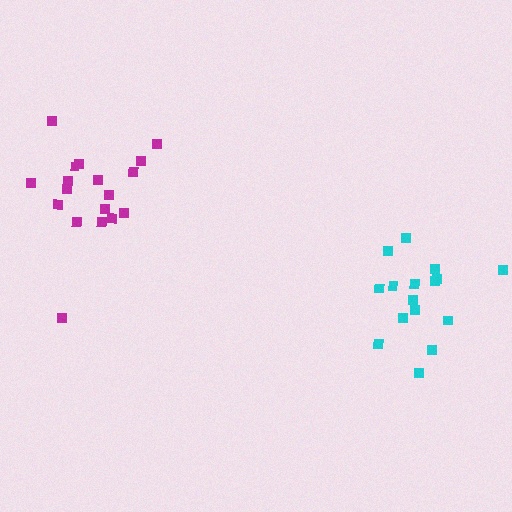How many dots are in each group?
Group 1: 16 dots, Group 2: 18 dots (34 total).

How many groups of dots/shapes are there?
There are 2 groups.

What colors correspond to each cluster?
The clusters are colored: cyan, magenta.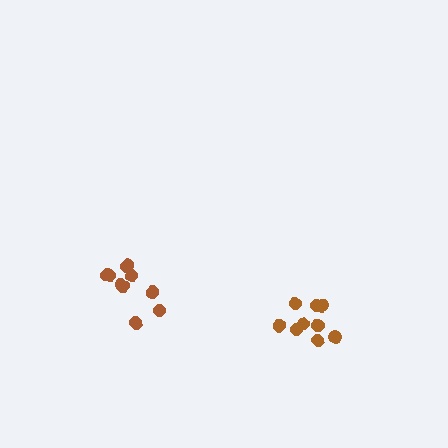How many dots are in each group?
Group 1: 9 dots, Group 2: 10 dots (19 total).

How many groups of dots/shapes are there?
There are 2 groups.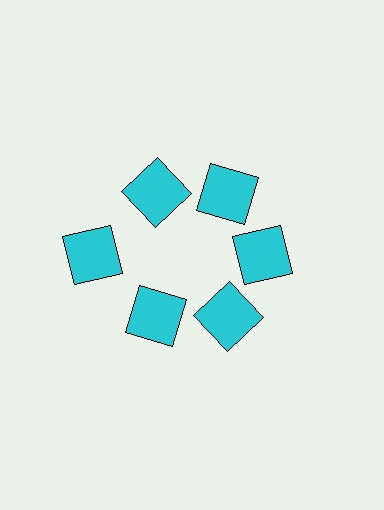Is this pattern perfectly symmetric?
No. The 6 cyan squares are arranged in a ring, but one element near the 9 o'clock position is pushed outward from the center, breaking the 6-fold rotational symmetry.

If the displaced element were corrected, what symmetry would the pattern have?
It would have 6-fold rotational symmetry — the pattern would map onto itself every 60 degrees.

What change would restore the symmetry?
The symmetry would be restored by moving it inward, back onto the ring so that all 6 squares sit at equal angles and equal distance from the center.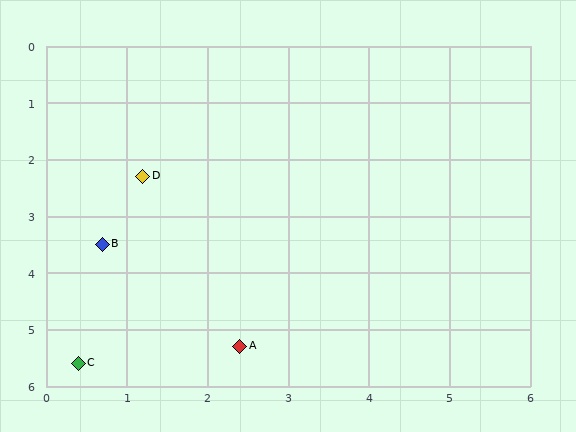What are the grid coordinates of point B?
Point B is at approximately (0.7, 3.5).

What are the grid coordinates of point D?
Point D is at approximately (1.2, 2.3).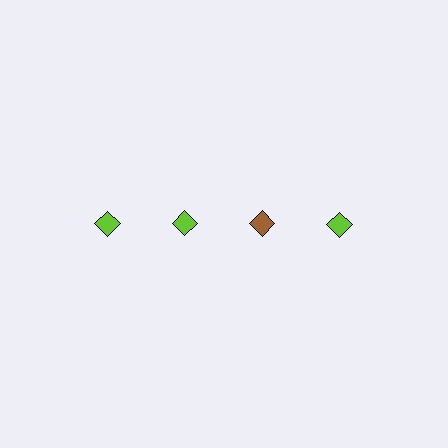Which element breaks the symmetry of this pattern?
The brown diamond in the top row, center column breaks the symmetry. All other shapes are lime diamonds.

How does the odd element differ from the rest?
It has a different color: brown instead of lime.